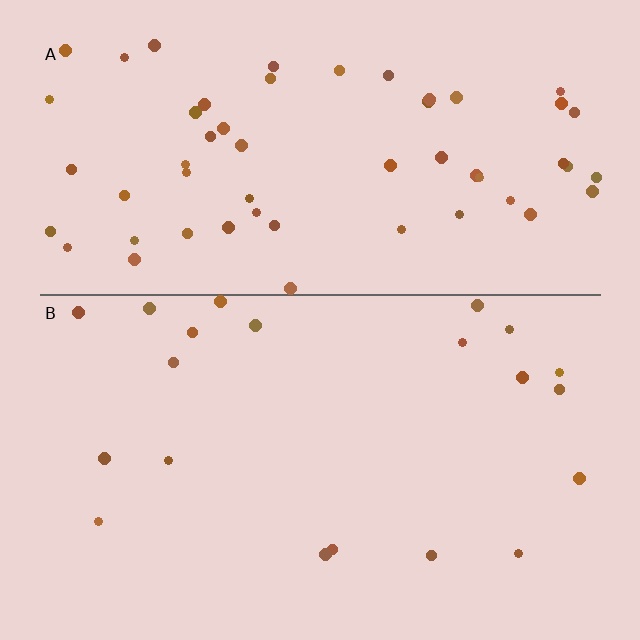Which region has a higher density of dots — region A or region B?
A (the top).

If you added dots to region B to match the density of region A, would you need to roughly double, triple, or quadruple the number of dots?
Approximately triple.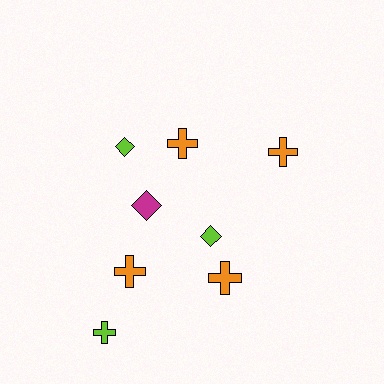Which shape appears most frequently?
Cross, with 5 objects.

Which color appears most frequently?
Orange, with 4 objects.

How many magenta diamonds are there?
There is 1 magenta diamond.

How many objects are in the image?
There are 8 objects.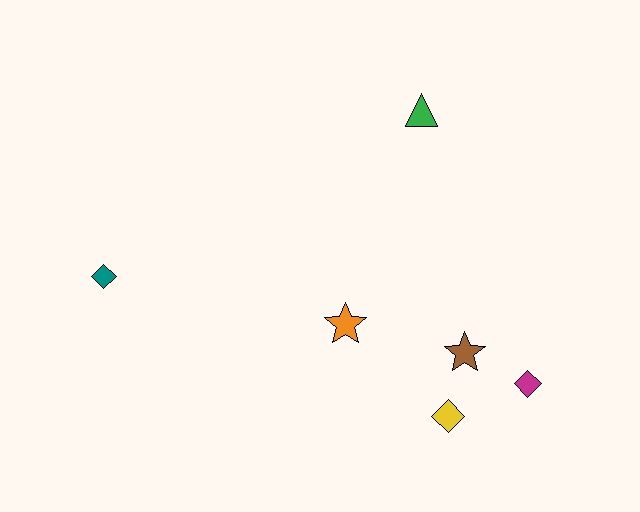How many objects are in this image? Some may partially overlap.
There are 6 objects.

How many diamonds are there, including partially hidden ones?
There are 3 diamonds.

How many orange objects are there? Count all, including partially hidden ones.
There is 1 orange object.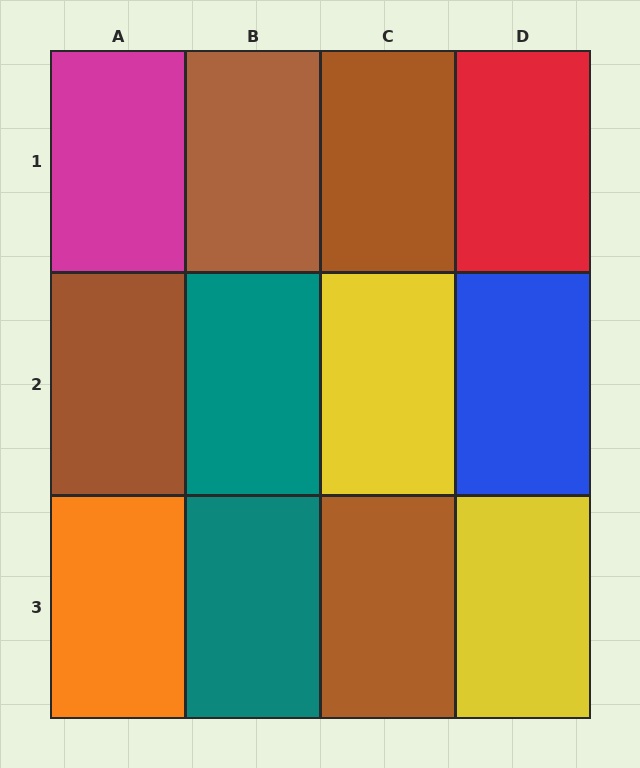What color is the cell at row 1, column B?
Brown.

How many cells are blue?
1 cell is blue.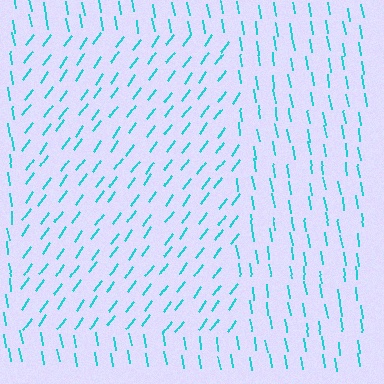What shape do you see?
I see a rectangle.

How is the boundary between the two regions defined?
The boundary is defined purely by a change in line orientation (approximately 45 degrees difference). All lines are the same color and thickness.